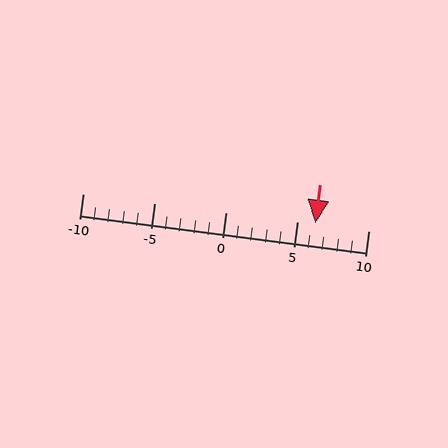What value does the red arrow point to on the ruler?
The red arrow points to approximately 6.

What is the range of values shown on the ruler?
The ruler shows values from -10 to 10.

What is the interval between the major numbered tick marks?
The major tick marks are spaced 5 units apart.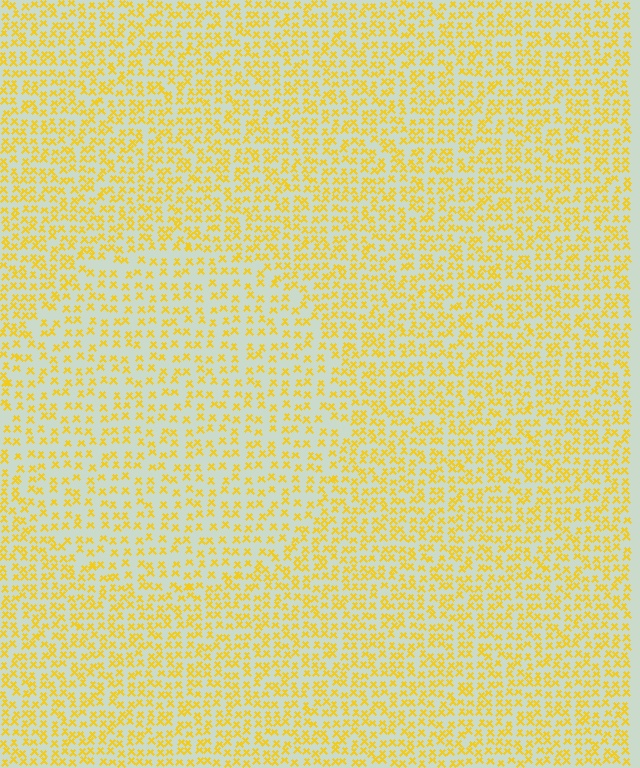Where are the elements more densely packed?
The elements are more densely packed outside the circle boundary.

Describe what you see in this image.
The image contains small yellow elements arranged at two different densities. A circle-shaped region is visible where the elements are less densely packed than the surrounding area.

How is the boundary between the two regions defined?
The boundary is defined by a change in element density (approximately 1.6x ratio). All elements are the same color, size, and shape.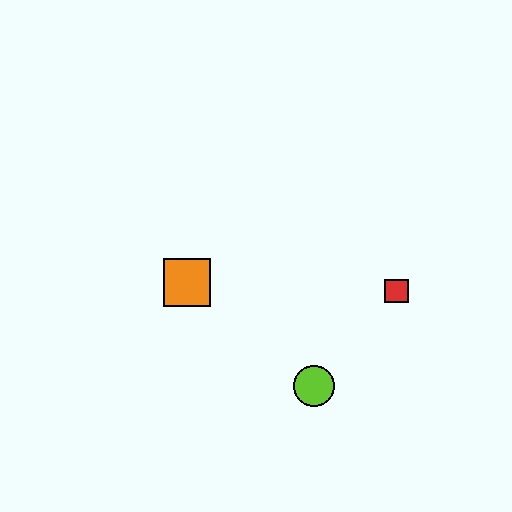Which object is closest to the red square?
The lime circle is closest to the red square.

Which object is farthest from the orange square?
The red square is farthest from the orange square.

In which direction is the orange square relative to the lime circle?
The orange square is to the left of the lime circle.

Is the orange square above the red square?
Yes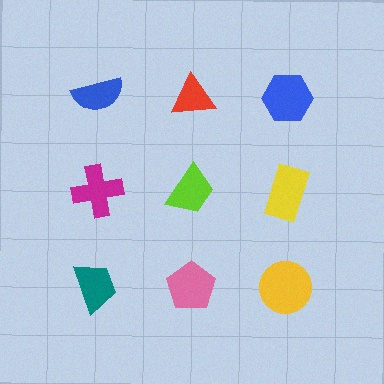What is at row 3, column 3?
A yellow circle.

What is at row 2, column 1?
A magenta cross.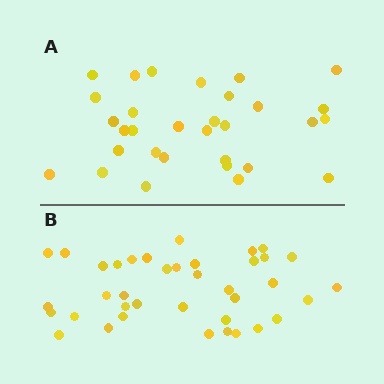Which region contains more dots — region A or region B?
Region B (the bottom region) has more dots.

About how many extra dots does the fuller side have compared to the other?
Region B has roughly 8 or so more dots than region A.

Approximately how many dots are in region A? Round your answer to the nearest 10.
About 30 dots. (The exact count is 31, which rounds to 30.)